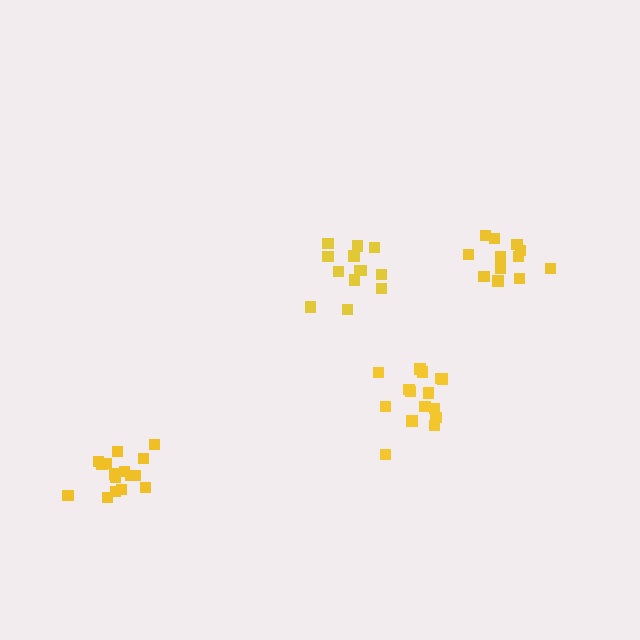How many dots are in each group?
Group 1: 13 dots, Group 2: 16 dots, Group 3: 12 dots, Group 4: 15 dots (56 total).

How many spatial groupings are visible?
There are 4 spatial groupings.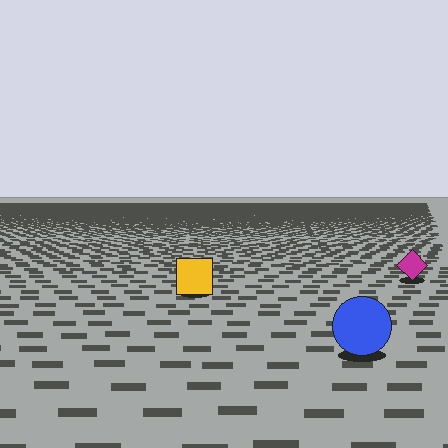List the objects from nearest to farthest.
From nearest to farthest: the blue circle, the yellow square, the magenta diamond.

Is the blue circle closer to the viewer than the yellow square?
Yes. The blue circle is closer — you can tell from the texture gradient: the ground texture is coarser near it.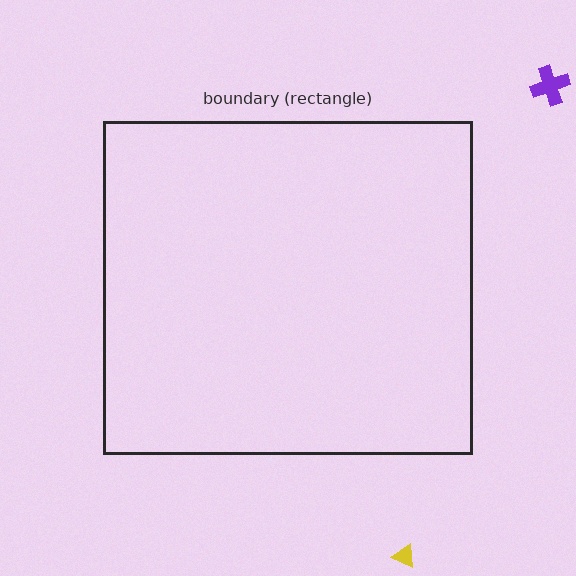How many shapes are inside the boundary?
0 inside, 2 outside.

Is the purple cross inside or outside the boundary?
Outside.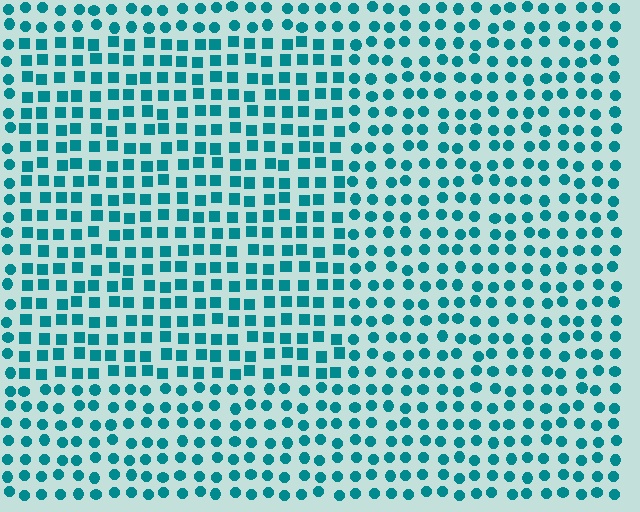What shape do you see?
I see a rectangle.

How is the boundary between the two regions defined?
The boundary is defined by a change in element shape: squares inside vs. circles outside. All elements share the same color and spacing.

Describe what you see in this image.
The image is filled with small teal elements arranged in a uniform grid. A rectangle-shaped region contains squares, while the surrounding area contains circles. The boundary is defined purely by the change in element shape.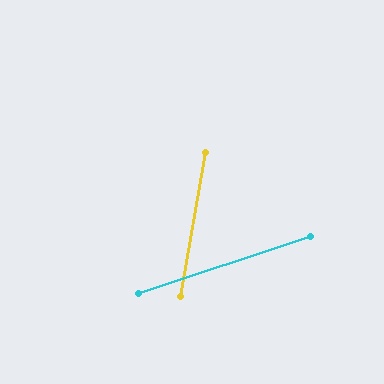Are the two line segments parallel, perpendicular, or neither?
Neither parallel nor perpendicular — they differ by about 62°.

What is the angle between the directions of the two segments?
Approximately 62 degrees.